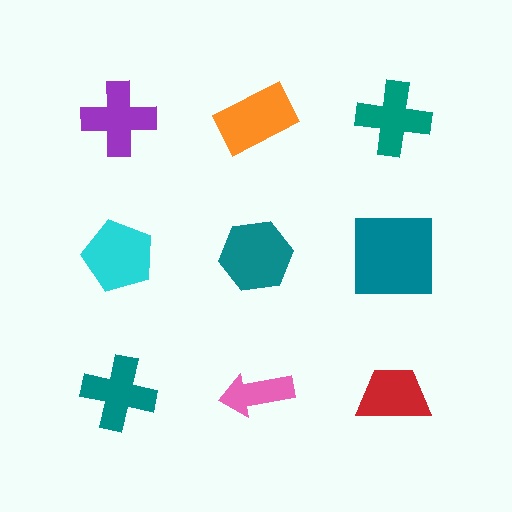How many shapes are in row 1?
3 shapes.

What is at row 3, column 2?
A pink arrow.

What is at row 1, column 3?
A teal cross.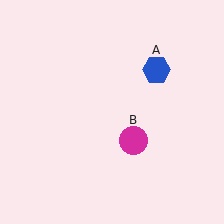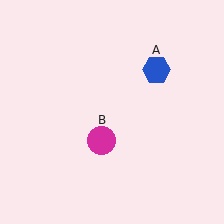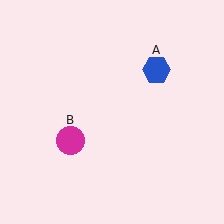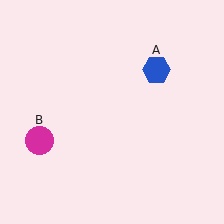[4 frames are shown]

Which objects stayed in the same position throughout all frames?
Blue hexagon (object A) remained stationary.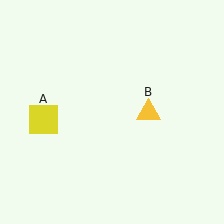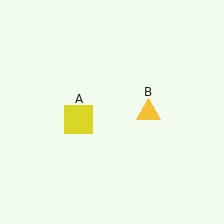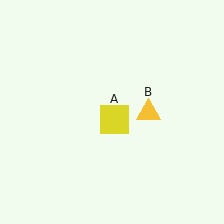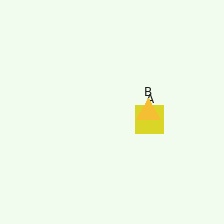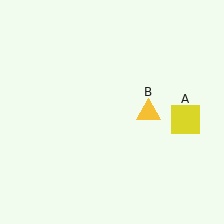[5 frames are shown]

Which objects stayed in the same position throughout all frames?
Yellow triangle (object B) remained stationary.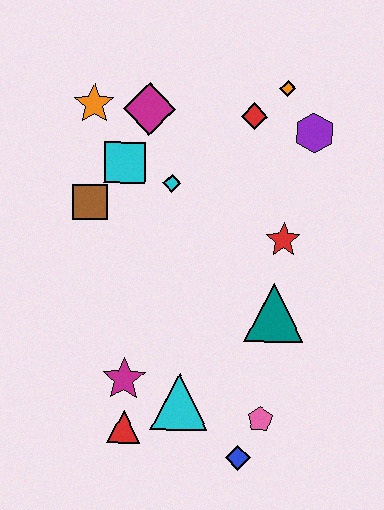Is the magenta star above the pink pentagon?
Yes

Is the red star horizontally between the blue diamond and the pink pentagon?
No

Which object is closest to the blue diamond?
The pink pentagon is closest to the blue diamond.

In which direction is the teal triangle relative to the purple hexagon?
The teal triangle is below the purple hexagon.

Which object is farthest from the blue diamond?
The orange star is farthest from the blue diamond.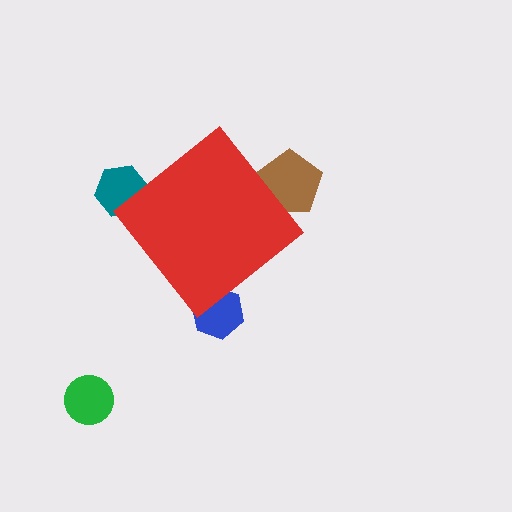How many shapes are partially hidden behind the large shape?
3 shapes are partially hidden.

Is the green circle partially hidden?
No, the green circle is fully visible.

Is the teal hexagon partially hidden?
Yes, the teal hexagon is partially hidden behind the red diamond.